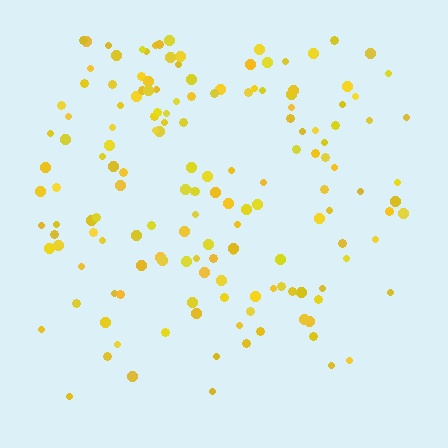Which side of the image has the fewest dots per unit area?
The bottom.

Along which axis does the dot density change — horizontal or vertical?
Vertical.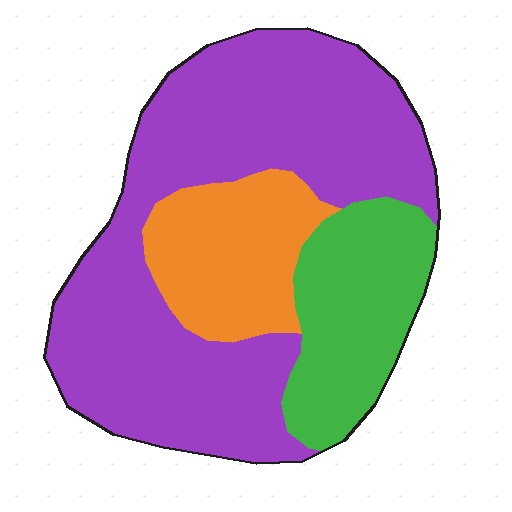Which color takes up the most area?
Purple, at roughly 60%.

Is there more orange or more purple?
Purple.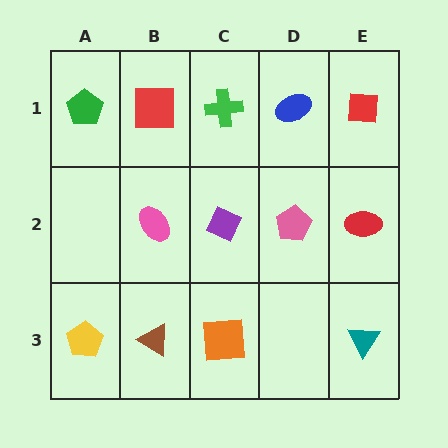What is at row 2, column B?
A pink ellipse.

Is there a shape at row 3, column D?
No, that cell is empty.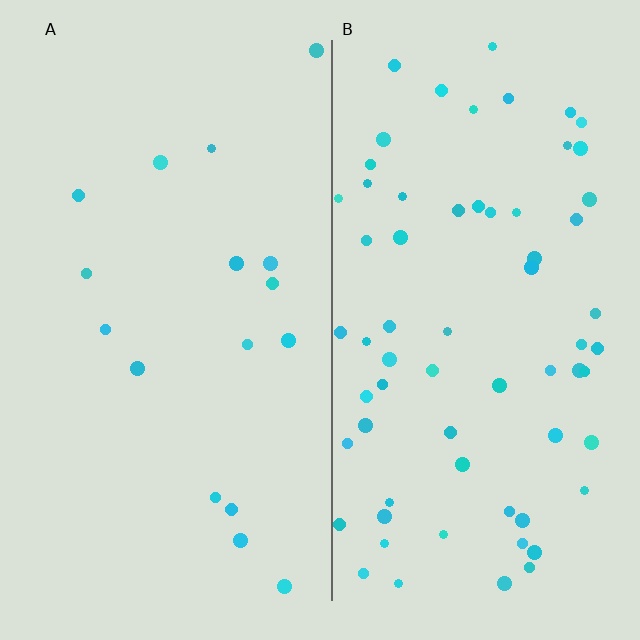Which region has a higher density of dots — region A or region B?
B (the right).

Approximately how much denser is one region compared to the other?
Approximately 4.0× — region B over region A.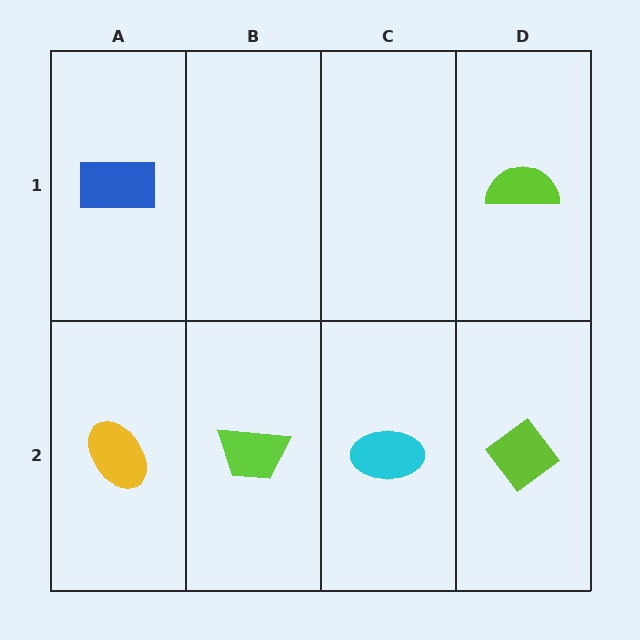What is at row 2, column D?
A lime diamond.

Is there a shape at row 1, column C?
No, that cell is empty.